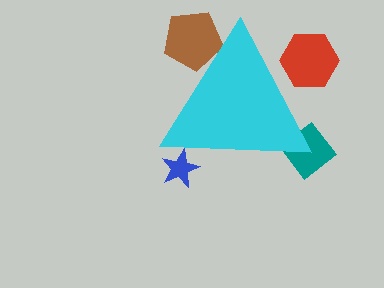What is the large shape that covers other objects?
A cyan triangle.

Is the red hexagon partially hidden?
Yes, the red hexagon is partially hidden behind the cyan triangle.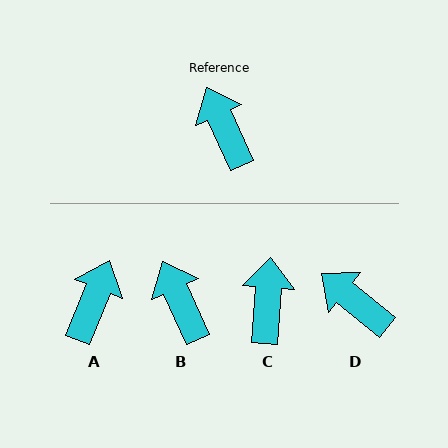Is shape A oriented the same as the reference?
No, it is off by about 47 degrees.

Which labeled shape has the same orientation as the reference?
B.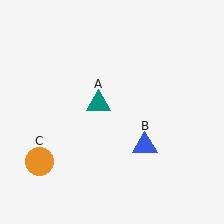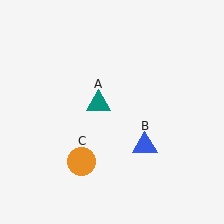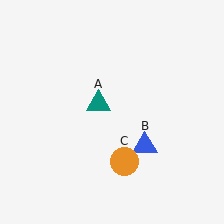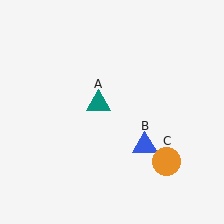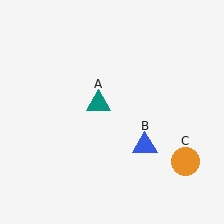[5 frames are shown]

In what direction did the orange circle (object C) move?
The orange circle (object C) moved right.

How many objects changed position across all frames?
1 object changed position: orange circle (object C).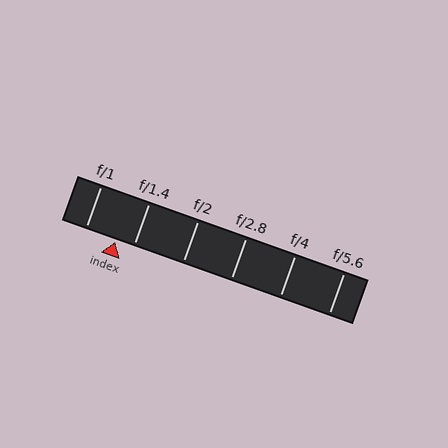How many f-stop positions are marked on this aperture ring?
There are 6 f-stop positions marked.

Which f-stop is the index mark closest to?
The index mark is closest to f/1.4.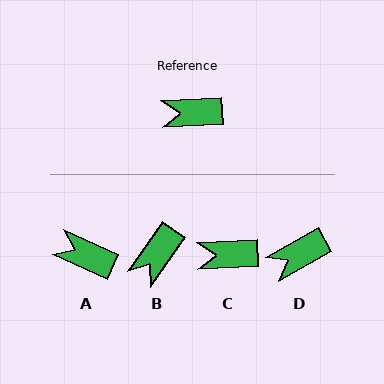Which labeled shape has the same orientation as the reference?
C.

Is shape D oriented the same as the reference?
No, it is off by about 26 degrees.